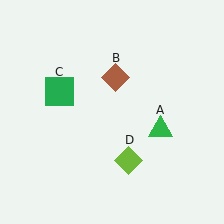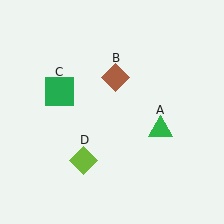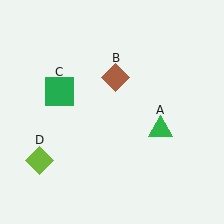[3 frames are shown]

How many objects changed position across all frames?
1 object changed position: lime diamond (object D).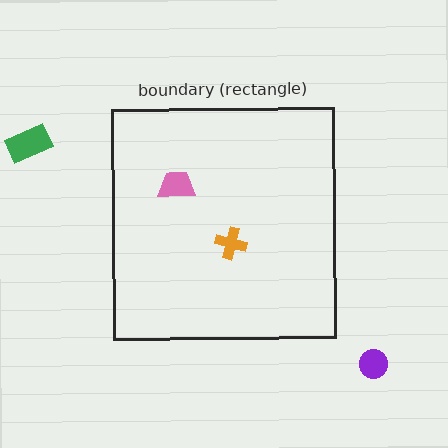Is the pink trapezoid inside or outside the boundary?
Inside.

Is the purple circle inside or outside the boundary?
Outside.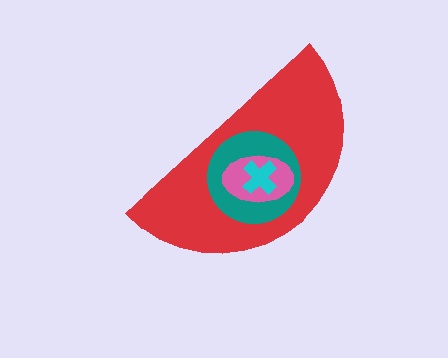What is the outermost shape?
The red semicircle.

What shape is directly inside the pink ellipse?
The cyan cross.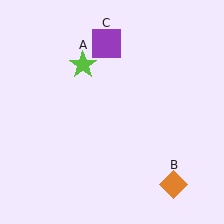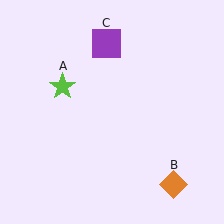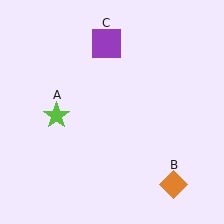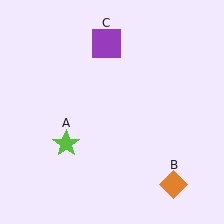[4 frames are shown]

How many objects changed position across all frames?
1 object changed position: lime star (object A).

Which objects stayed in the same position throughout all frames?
Orange diamond (object B) and purple square (object C) remained stationary.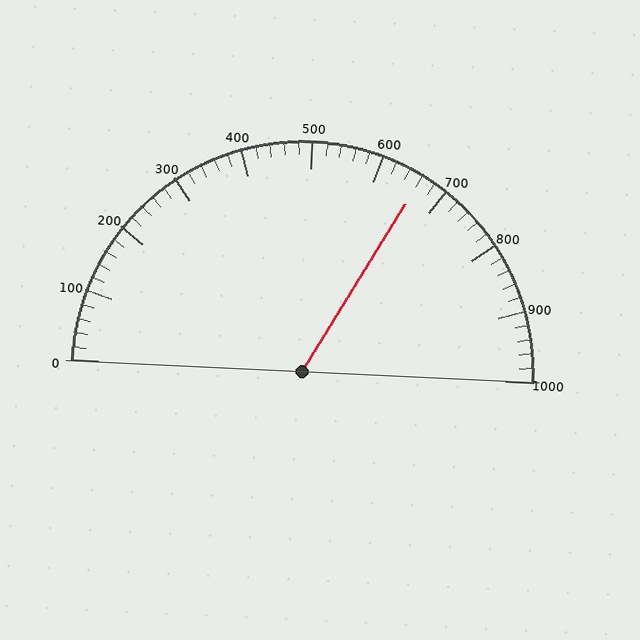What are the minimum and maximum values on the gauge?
The gauge ranges from 0 to 1000.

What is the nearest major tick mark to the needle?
The nearest major tick mark is 700.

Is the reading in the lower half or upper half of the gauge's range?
The reading is in the upper half of the range (0 to 1000).